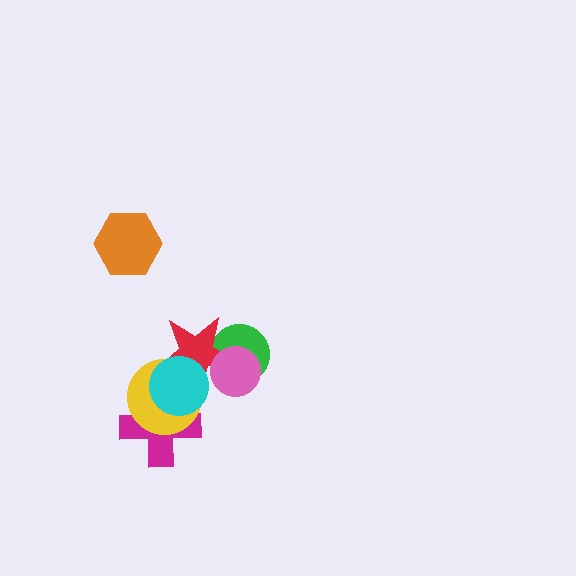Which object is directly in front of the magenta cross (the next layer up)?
The yellow circle is directly in front of the magenta cross.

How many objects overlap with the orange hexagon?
0 objects overlap with the orange hexagon.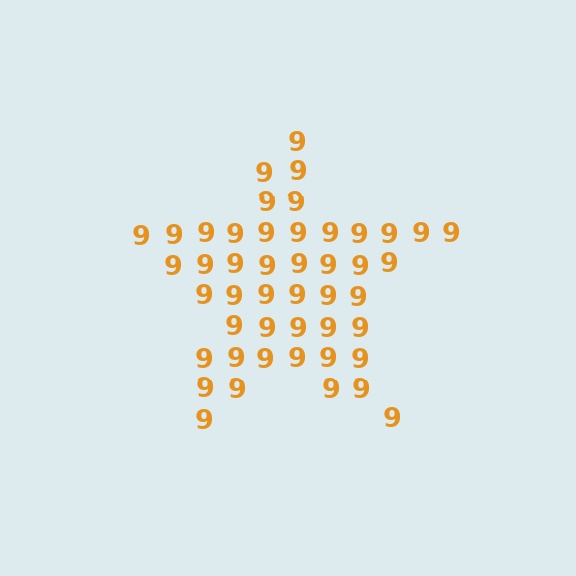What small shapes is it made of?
It is made of small digit 9's.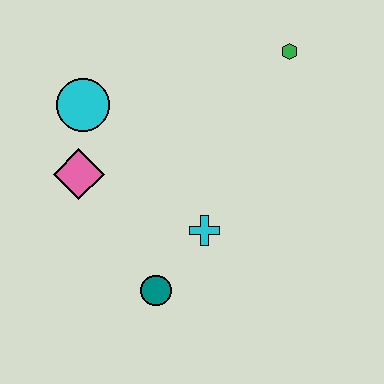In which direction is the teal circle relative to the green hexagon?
The teal circle is below the green hexagon.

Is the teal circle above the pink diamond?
No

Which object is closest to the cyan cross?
The teal circle is closest to the cyan cross.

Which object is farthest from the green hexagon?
The teal circle is farthest from the green hexagon.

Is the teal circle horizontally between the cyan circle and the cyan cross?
Yes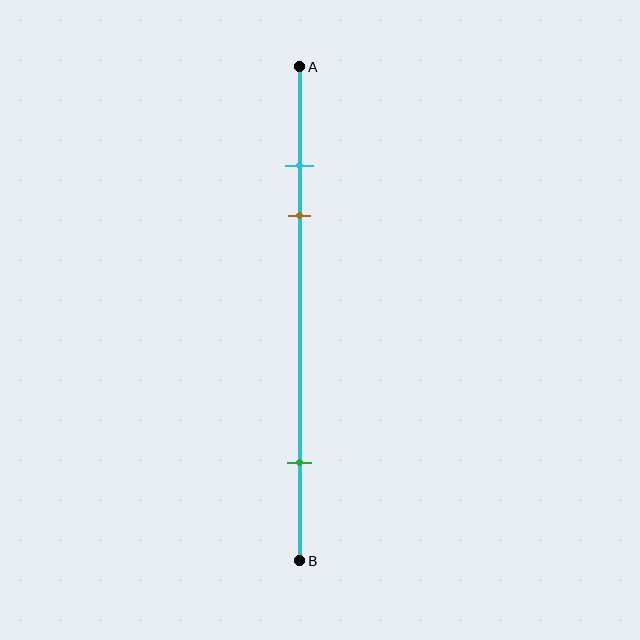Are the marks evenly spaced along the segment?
No, the marks are not evenly spaced.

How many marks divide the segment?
There are 3 marks dividing the segment.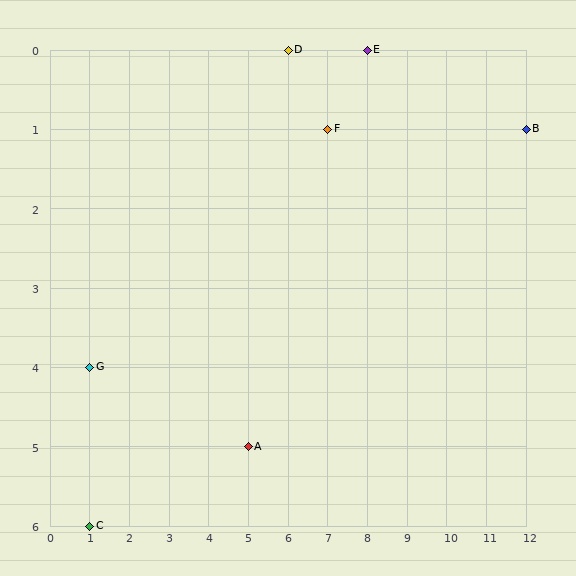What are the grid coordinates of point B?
Point B is at grid coordinates (12, 1).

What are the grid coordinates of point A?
Point A is at grid coordinates (5, 5).